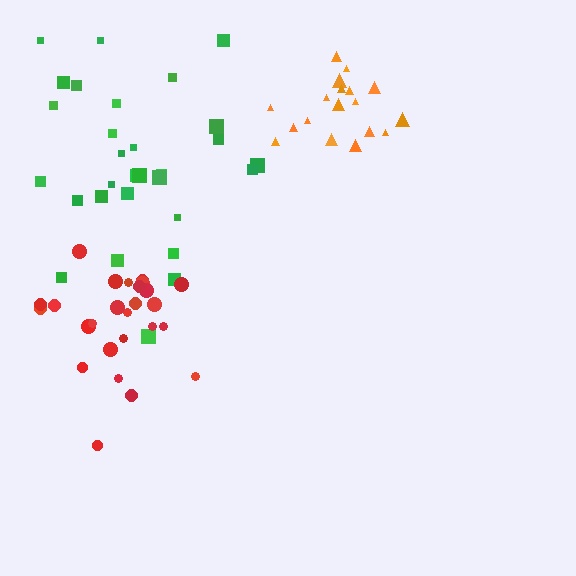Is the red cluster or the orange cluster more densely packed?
Orange.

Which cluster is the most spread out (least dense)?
Green.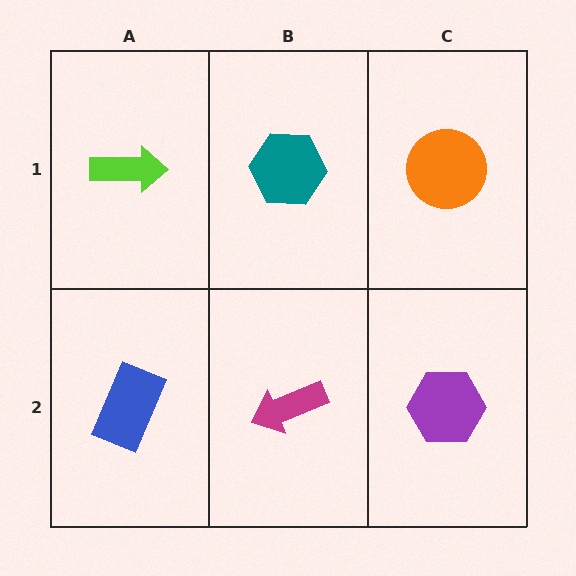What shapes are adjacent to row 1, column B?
A magenta arrow (row 2, column B), a lime arrow (row 1, column A), an orange circle (row 1, column C).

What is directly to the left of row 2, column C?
A magenta arrow.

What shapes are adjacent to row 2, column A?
A lime arrow (row 1, column A), a magenta arrow (row 2, column B).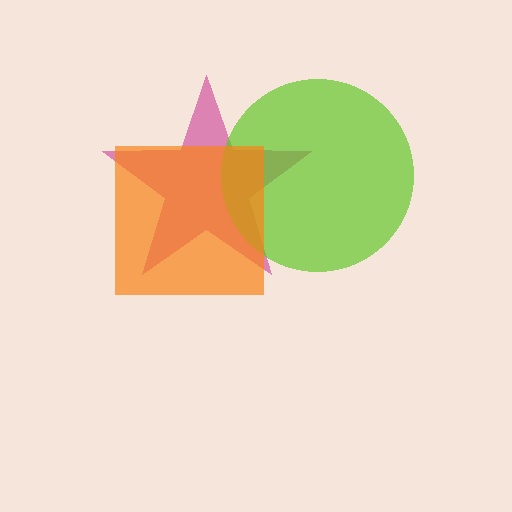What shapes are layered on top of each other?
The layered shapes are: a magenta star, a lime circle, an orange square.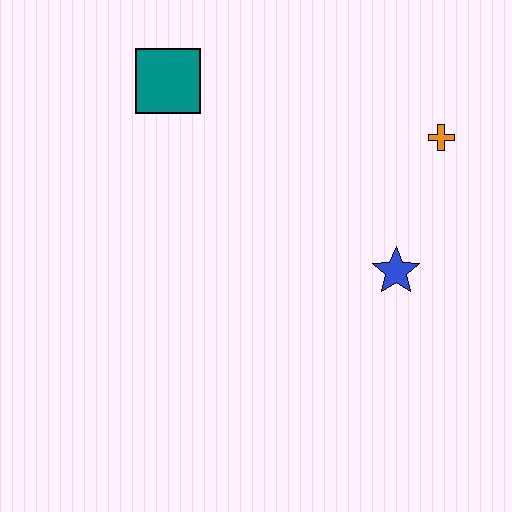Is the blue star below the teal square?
Yes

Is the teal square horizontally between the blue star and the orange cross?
No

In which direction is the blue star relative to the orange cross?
The blue star is below the orange cross.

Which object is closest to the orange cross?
The blue star is closest to the orange cross.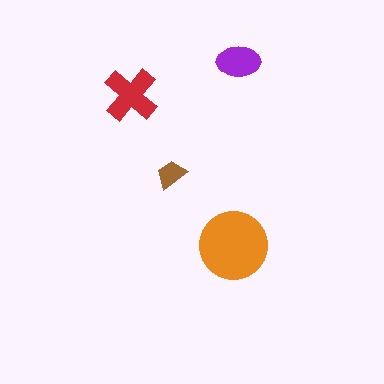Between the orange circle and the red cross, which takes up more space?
The orange circle.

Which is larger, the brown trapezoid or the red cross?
The red cross.